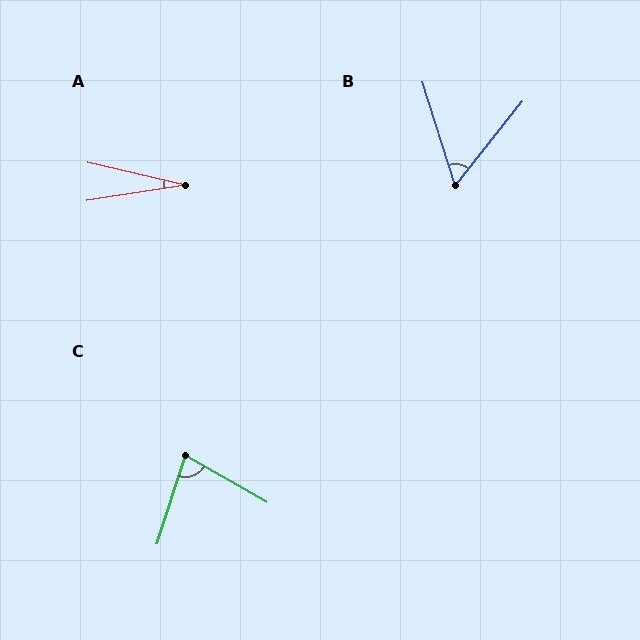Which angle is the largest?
C, at approximately 78 degrees.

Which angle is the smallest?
A, at approximately 22 degrees.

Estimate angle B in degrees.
Approximately 56 degrees.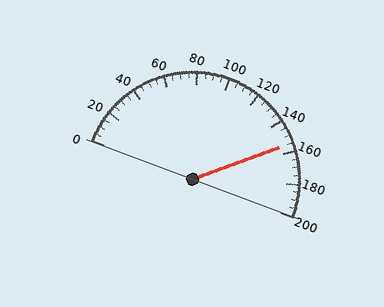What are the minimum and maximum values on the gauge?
The gauge ranges from 0 to 200.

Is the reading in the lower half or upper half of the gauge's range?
The reading is in the upper half of the range (0 to 200).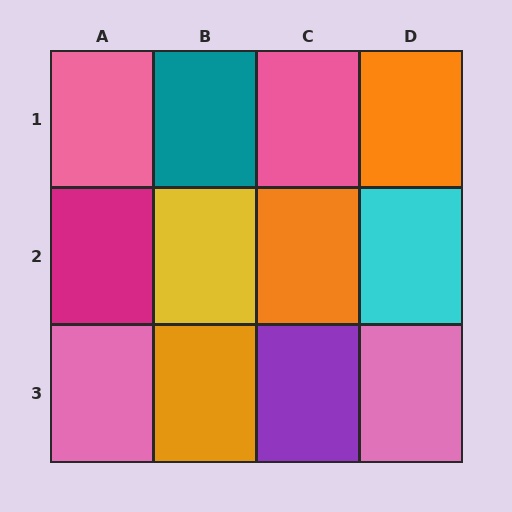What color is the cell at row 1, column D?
Orange.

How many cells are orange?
3 cells are orange.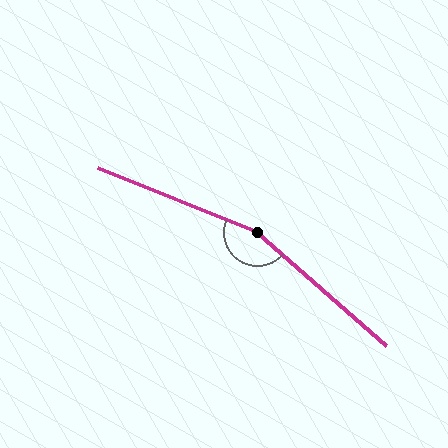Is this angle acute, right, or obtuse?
It is obtuse.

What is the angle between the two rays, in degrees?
Approximately 161 degrees.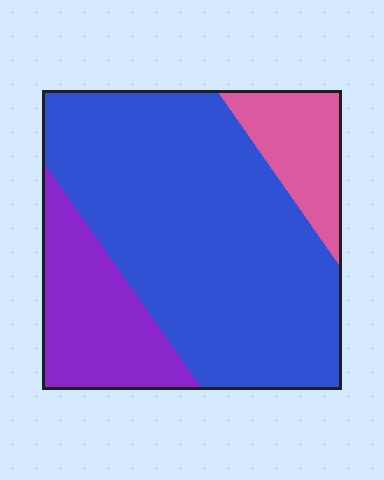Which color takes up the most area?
Blue, at roughly 65%.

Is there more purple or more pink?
Purple.